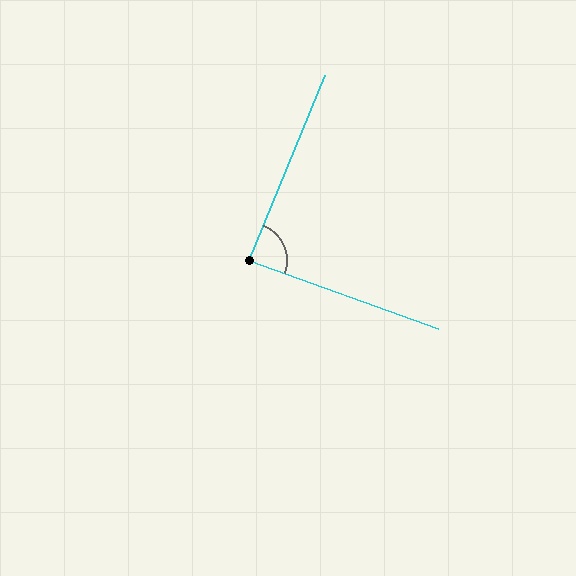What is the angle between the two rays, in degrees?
Approximately 87 degrees.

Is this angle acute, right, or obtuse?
It is approximately a right angle.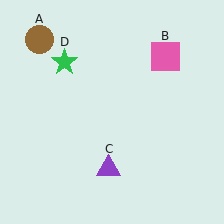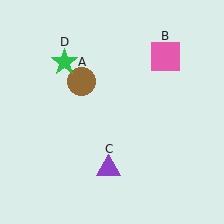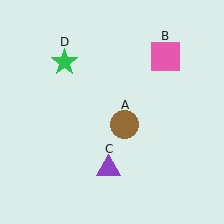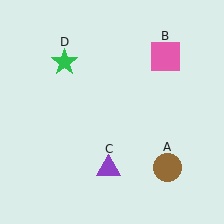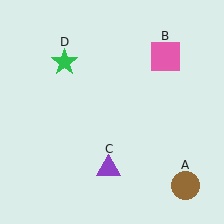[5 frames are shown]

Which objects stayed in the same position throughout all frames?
Pink square (object B) and purple triangle (object C) and green star (object D) remained stationary.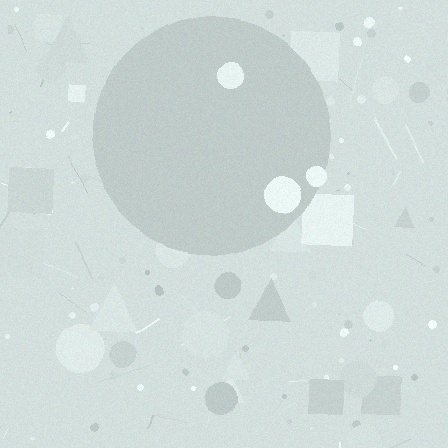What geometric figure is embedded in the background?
A circle is embedded in the background.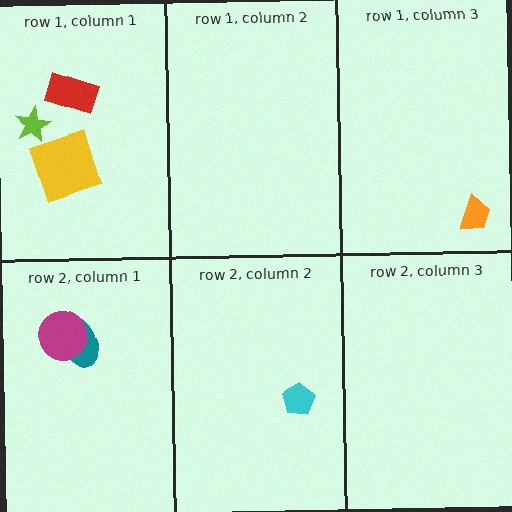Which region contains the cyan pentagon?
The row 2, column 2 region.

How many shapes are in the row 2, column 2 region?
1.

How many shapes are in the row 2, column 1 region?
2.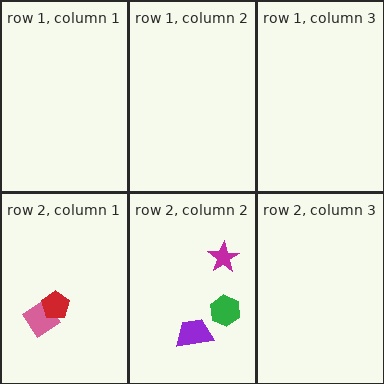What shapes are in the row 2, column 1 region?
The pink diamond, the red pentagon.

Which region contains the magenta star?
The row 2, column 2 region.